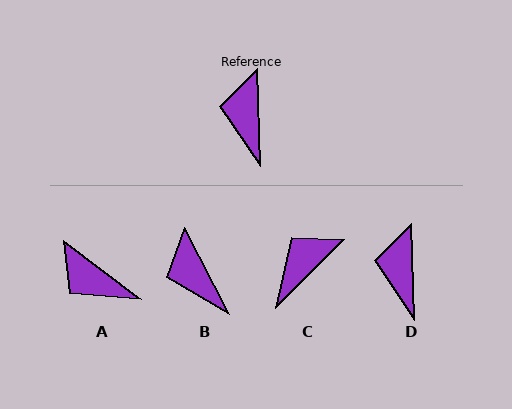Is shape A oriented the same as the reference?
No, it is off by about 51 degrees.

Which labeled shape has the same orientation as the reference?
D.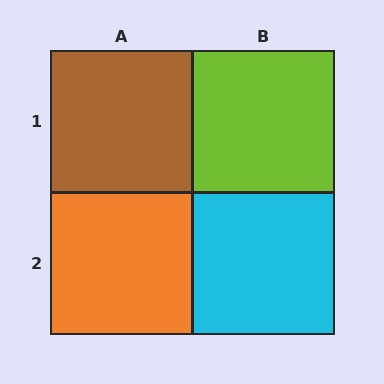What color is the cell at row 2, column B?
Cyan.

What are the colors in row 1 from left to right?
Brown, lime.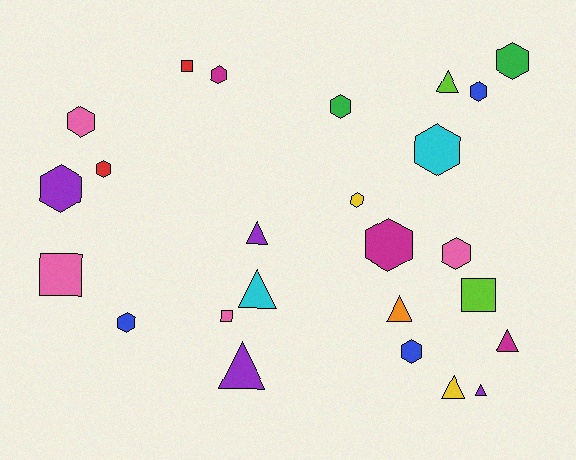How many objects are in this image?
There are 25 objects.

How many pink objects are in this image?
There are 4 pink objects.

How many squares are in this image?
There are 4 squares.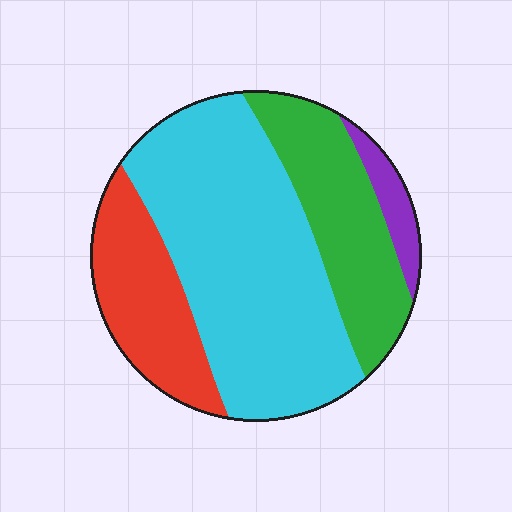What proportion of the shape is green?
Green takes up about one quarter (1/4) of the shape.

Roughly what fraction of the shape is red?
Red takes up about one fifth (1/5) of the shape.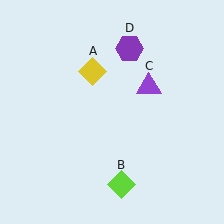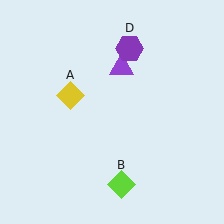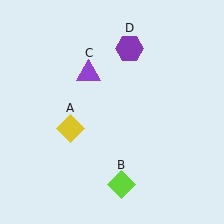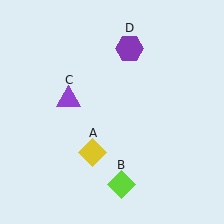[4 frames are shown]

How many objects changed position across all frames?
2 objects changed position: yellow diamond (object A), purple triangle (object C).